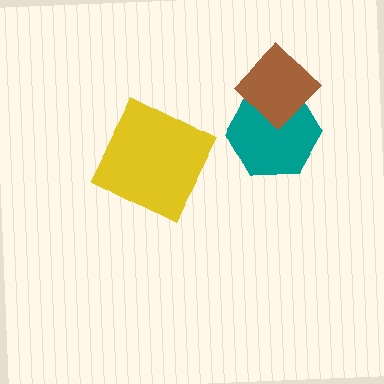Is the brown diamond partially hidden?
No, no other shape covers it.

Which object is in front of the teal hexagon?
The brown diamond is in front of the teal hexagon.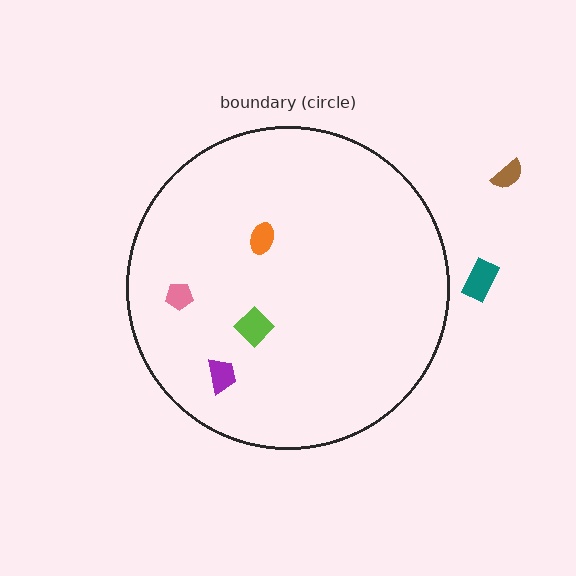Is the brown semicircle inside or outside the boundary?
Outside.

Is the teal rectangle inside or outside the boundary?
Outside.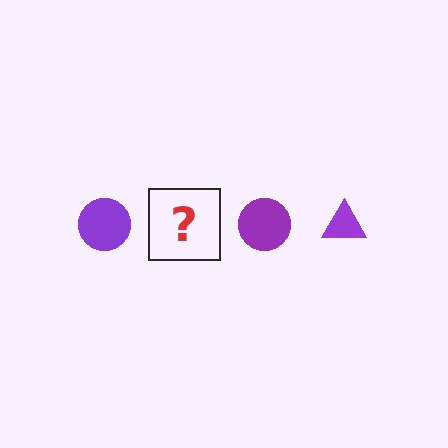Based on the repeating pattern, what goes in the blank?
The blank should be a purple triangle.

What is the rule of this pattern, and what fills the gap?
The rule is that the pattern cycles through circle, triangle shapes in purple. The gap should be filled with a purple triangle.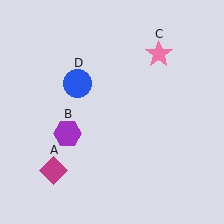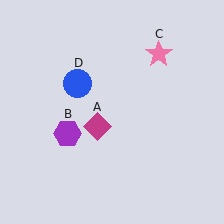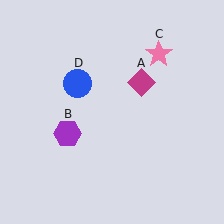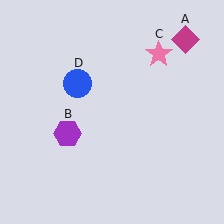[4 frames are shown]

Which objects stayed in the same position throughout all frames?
Purple hexagon (object B) and pink star (object C) and blue circle (object D) remained stationary.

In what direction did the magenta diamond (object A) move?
The magenta diamond (object A) moved up and to the right.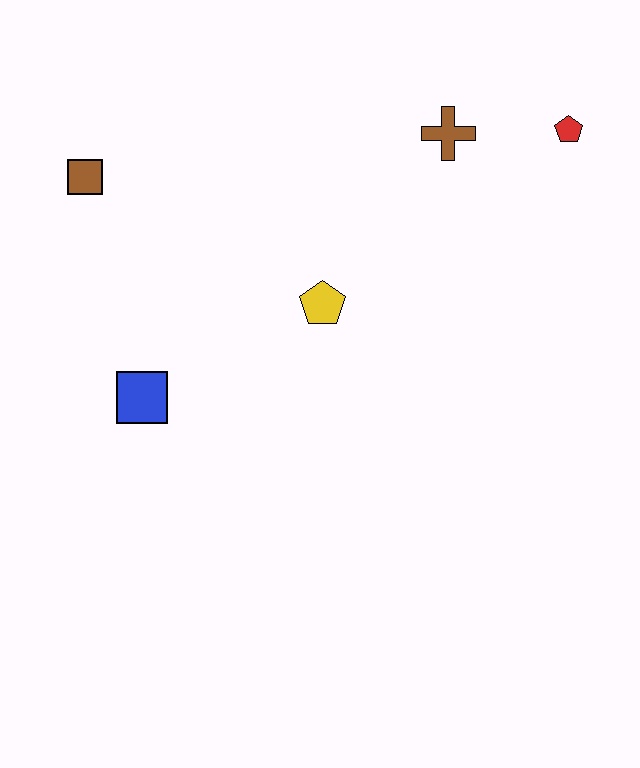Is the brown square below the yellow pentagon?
No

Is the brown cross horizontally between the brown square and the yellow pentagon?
No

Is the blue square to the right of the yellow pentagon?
No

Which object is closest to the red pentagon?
The brown cross is closest to the red pentagon.